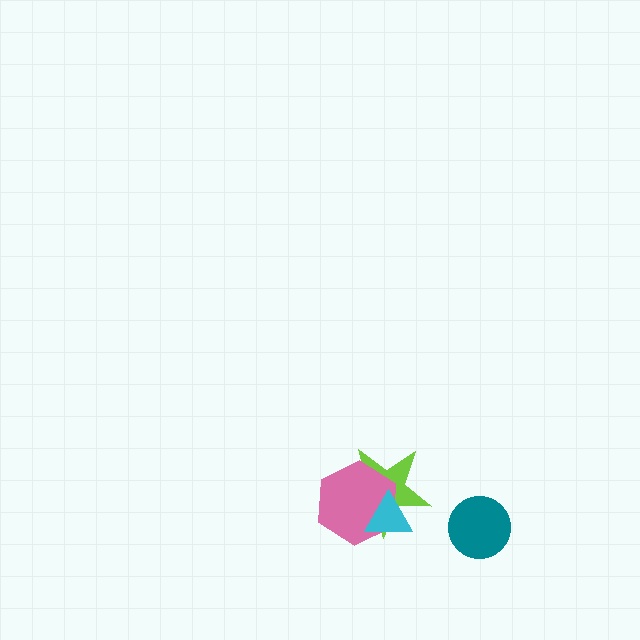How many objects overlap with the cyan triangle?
2 objects overlap with the cyan triangle.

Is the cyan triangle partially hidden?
No, no other shape covers it.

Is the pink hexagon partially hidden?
Yes, it is partially covered by another shape.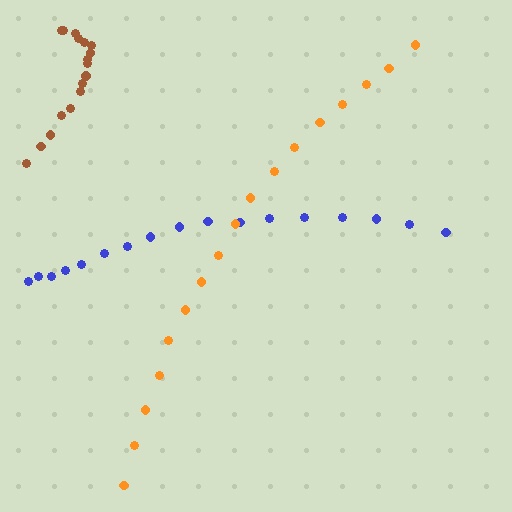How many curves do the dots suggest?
There are 3 distinct paths.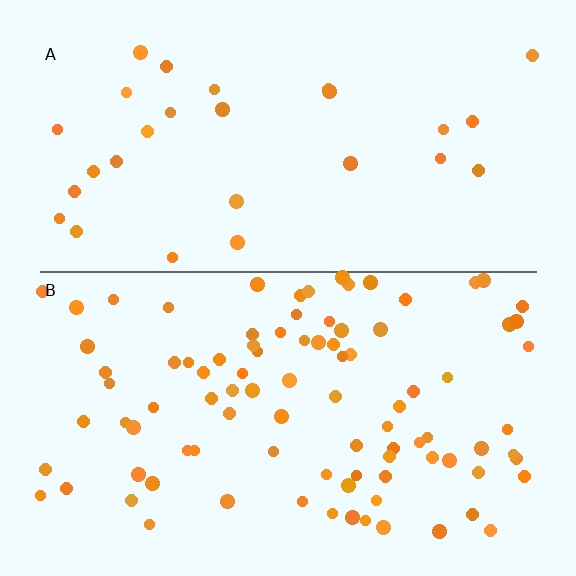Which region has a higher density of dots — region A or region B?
B (the bottom).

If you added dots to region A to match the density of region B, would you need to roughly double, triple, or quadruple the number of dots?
Approximately triple.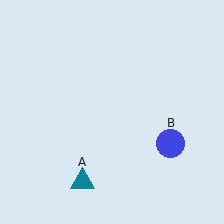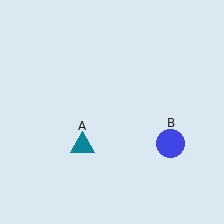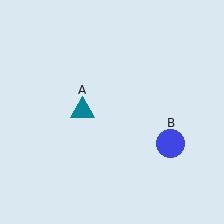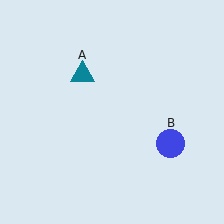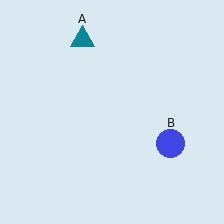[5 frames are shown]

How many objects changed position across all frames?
1 object changed position: teal triangle (object A).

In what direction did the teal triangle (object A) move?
The teal triangle (object A) moved up.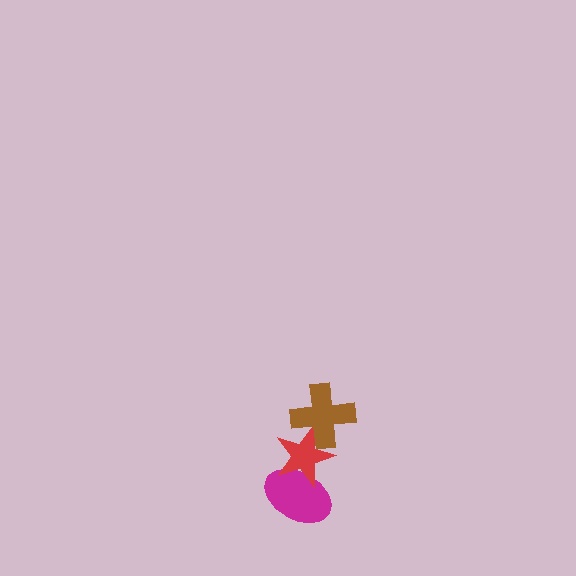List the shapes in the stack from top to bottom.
From top to bottom: the brown cross, the red star, the magenta ellipse.